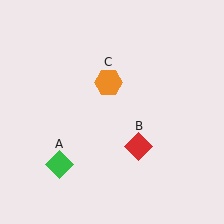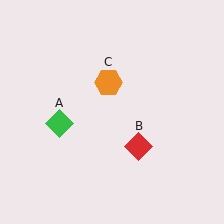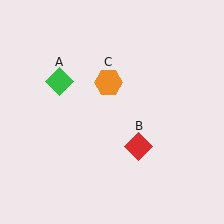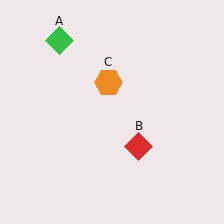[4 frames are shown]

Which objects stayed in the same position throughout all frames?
Red diamond (object B) and orange hexagon (object C) remained stationary.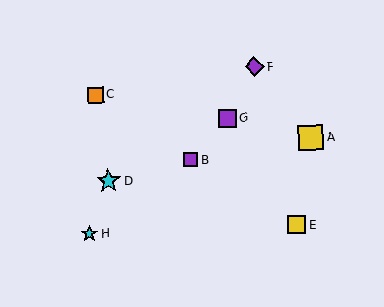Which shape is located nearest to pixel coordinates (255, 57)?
The purple diamond (labeled F) at (254, 67) is nearest to that location.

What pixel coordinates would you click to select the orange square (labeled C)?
Click at (95, 95) to select the orange square C.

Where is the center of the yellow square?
The center of the yellow square is at (297, 225).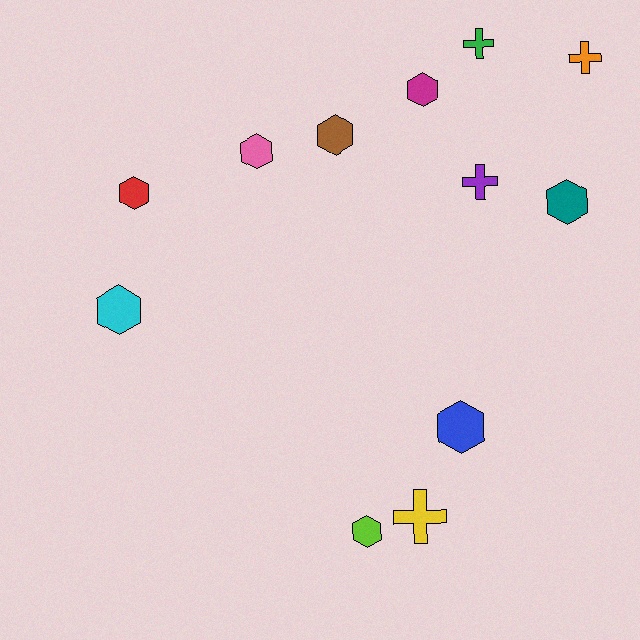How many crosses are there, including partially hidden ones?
There are 4 crosses.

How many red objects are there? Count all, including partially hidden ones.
There is 1 red object.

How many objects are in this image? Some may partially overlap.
There are 12 objects.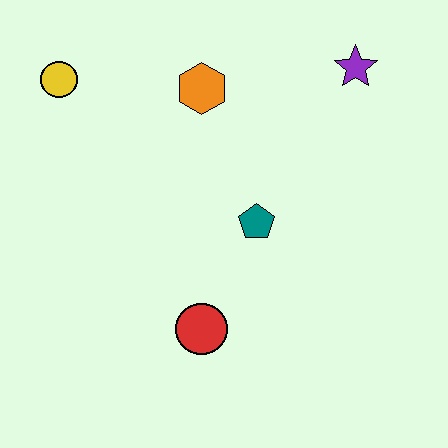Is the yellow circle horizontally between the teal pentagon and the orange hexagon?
No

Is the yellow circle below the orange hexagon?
No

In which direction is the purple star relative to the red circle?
The purple star is above the red circle.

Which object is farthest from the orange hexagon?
The red circle is farthest from the orange hexagon.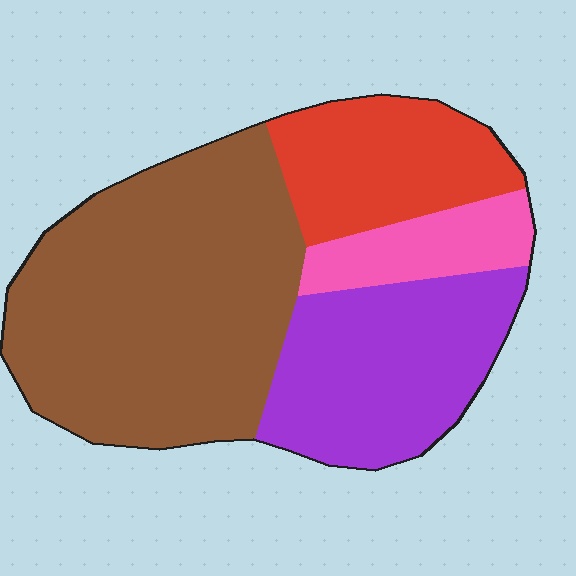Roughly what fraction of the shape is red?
Red takes up about one sixth (1/6) of the shape.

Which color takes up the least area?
Pink, at roughly 10%.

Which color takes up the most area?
Brown, at roughly 50%.